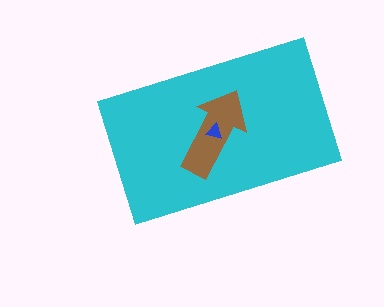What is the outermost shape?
The cyan rectangle.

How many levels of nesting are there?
3.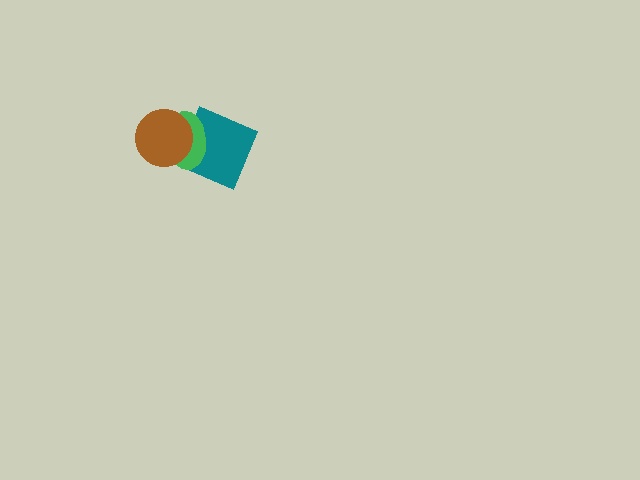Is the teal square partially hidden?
Yes, it is partially covered by another shape.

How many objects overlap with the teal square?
2 objects overlap with the teal square.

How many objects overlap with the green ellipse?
2 objects overlap with the green ellipse.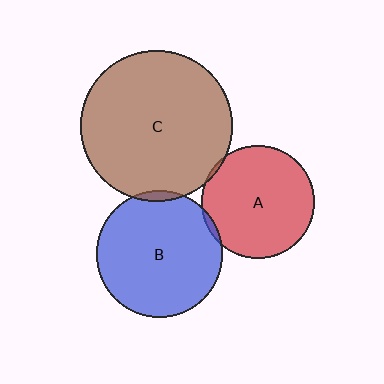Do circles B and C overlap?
Yes.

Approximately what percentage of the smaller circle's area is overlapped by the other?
Approximately 5%.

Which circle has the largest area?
Circle C (brown).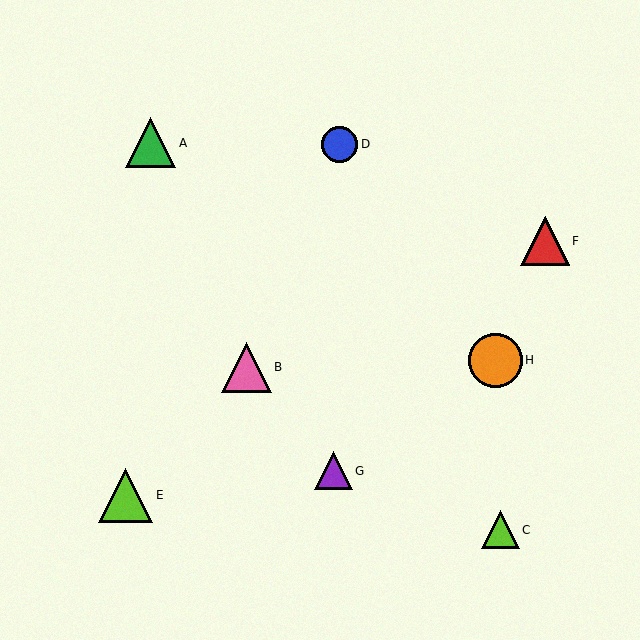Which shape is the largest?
The lime triangle (labeled E) is the largest.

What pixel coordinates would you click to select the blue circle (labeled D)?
Click at (340, 144) to select the blue circle D.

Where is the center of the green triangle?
The center of the green triangle is at (150, 143).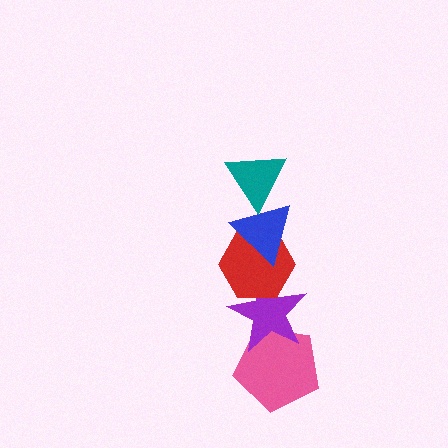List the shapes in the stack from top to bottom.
From top to bottom: the teal triangle, the blue triangle, the red hexagon, the purple star, the pink pentagon.